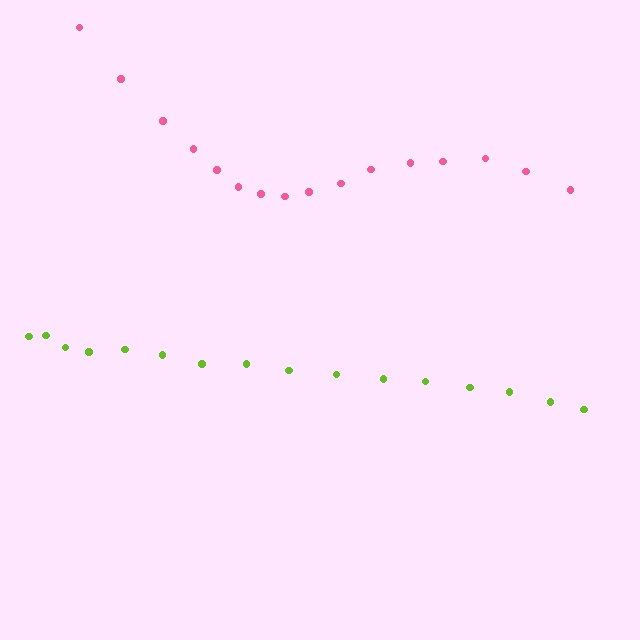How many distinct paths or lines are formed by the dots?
There are 2 distinct paths.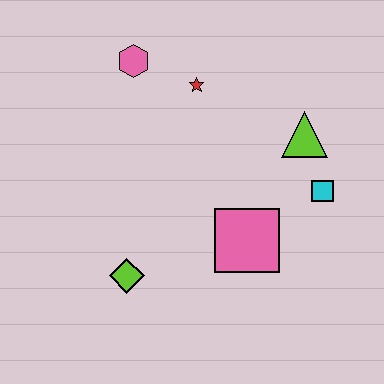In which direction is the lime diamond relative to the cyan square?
The lime diamond is to the left of the cyan square.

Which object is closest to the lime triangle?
The cyan square is closest to the lime triangle.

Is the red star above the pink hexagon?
No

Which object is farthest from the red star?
The lime diamond is farthest from the red star.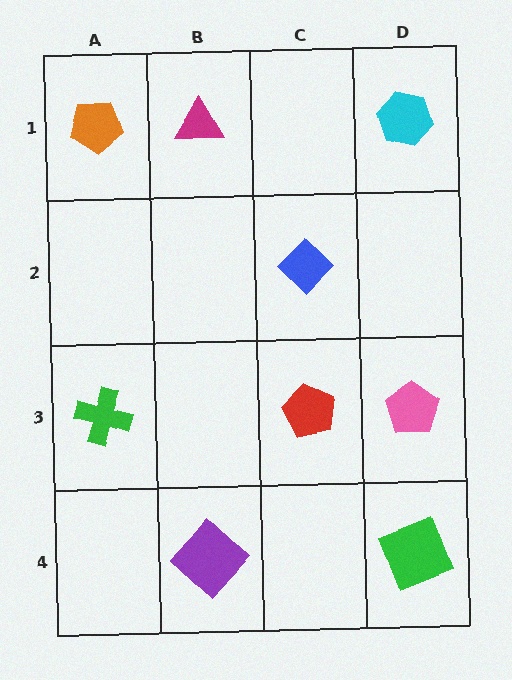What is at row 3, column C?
A red pentagon.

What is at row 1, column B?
A magenta triangle.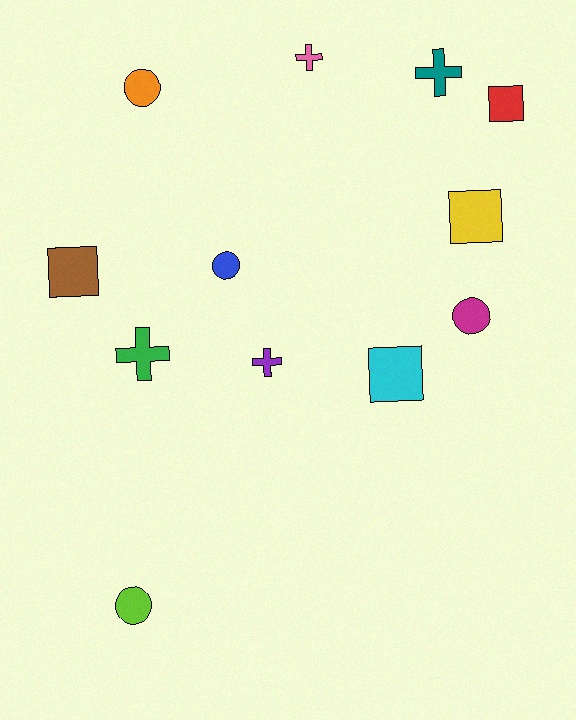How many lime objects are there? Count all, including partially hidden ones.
There is 1 lime object.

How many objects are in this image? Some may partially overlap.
There are 12 objects.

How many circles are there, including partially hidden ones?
There are 4 circles.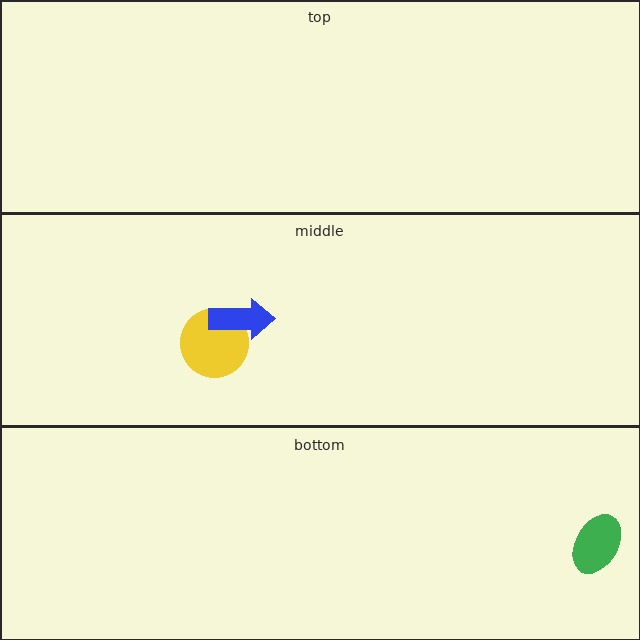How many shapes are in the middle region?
2.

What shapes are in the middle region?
The yellow circle, the blue arrow.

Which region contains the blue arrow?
The middle region.